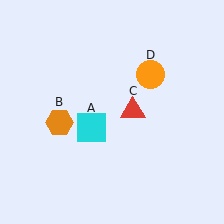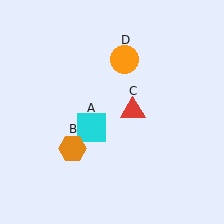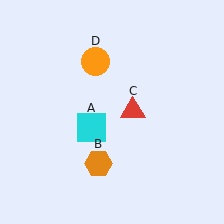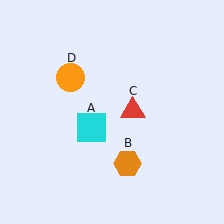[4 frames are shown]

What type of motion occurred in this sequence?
The orange hexagon (object B), orange circle (object D) rotated counterclockwise around the center of the scene.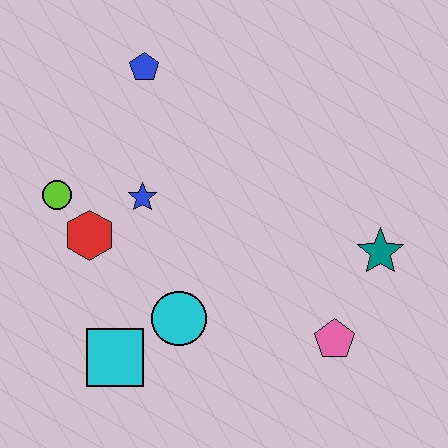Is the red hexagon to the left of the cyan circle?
Yes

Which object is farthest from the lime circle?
The teal star is farthest from the lime circle.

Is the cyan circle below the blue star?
Yes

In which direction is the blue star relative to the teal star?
The blue star is to the left of the teal star.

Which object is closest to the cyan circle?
The cyan square is closest to the cyan circle.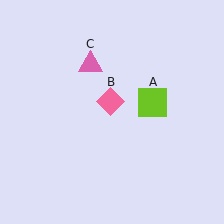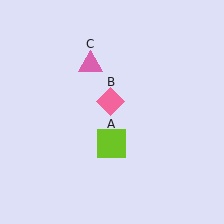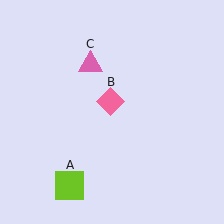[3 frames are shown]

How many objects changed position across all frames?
1 object changed position: lime square (object A).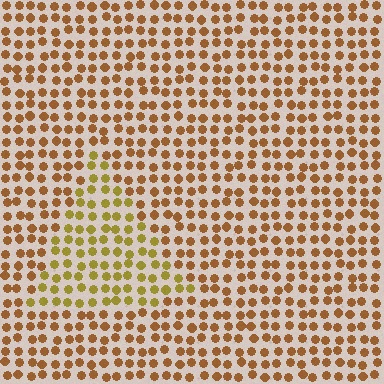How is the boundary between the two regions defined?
The boundary is defined purely by a slight shift in hue (about 28 degrees). Spacing, size, and orientation are identical on both sides.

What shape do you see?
I see a triangle.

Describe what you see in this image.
The image is filled with small brown elements in a uniform arrangement. A triangle-shaped region is visible where the elements are tinted to a slightly different hue, forming a subtle color boundary.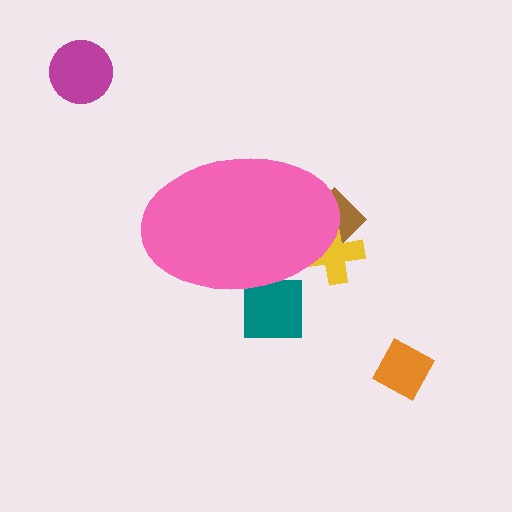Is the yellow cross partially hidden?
Yes, the yellow cross is partially hidden behind the pink ellipse.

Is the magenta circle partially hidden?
No, the magenta circle is fully visible.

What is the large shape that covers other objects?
A pink ellipse.